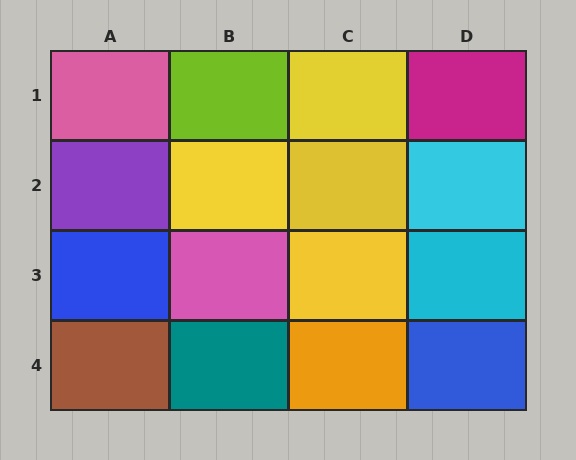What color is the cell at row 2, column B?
Yellow.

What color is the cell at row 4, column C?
Orange.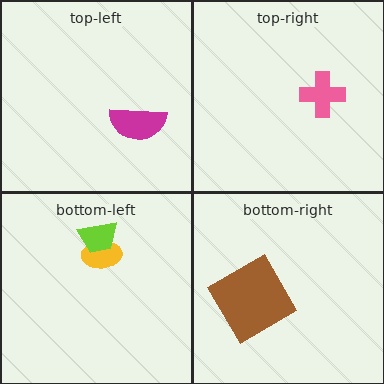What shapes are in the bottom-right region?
The brown diamond.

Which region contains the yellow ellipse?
The bottom-left region.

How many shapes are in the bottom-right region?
1.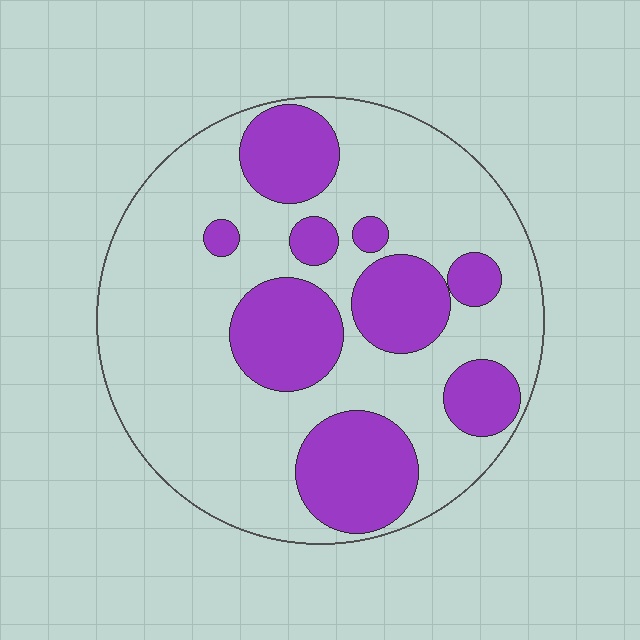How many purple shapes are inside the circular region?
9.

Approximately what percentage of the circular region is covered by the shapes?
Approximately 30%.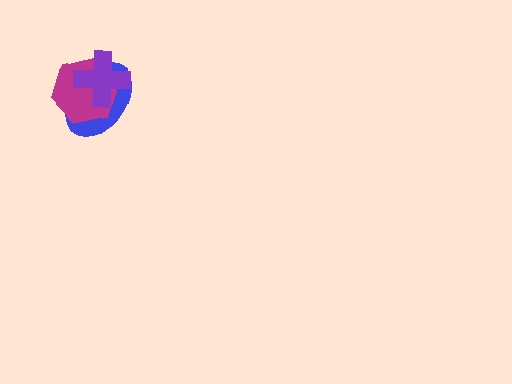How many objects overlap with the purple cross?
2 objects overlap with the purple cross.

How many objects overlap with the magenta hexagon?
2 objects overlap with the magenta hexagon.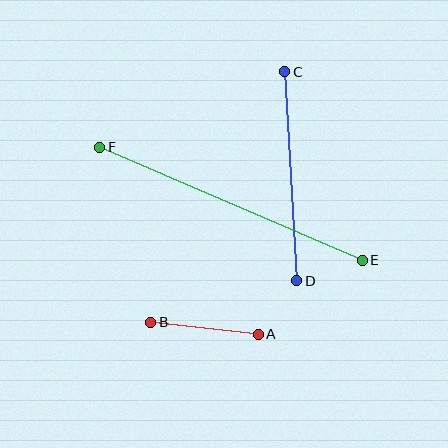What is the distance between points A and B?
The distance is approximately 108 pixels.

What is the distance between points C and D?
The distance is approximately 209 pixels.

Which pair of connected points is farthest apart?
Points E and F are farthest apart.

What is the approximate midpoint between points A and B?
The midpoint is at approximately (205, 328) pixels.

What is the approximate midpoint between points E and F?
The midpoint is at approximately (231, 204) pixels.